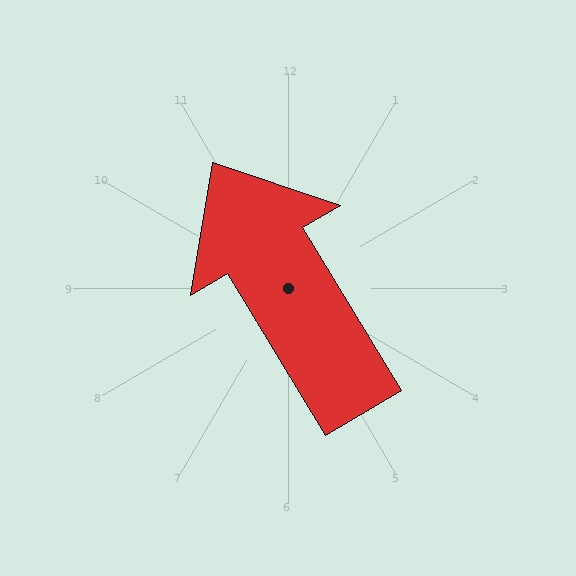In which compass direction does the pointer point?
Northwest.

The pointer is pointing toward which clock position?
Roughly 11 o'clock.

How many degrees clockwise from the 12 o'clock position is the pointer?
Approximately 329 degrees.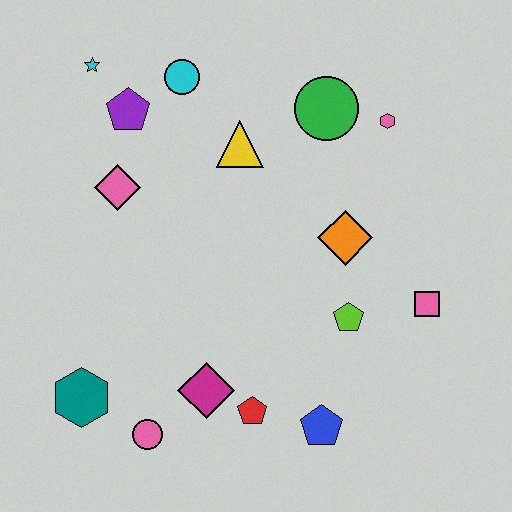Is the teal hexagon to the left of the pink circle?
Yes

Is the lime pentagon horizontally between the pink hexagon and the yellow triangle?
Yes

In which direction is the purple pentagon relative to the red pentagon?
The purple pentagon is above the red pentagon.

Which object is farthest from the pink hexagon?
The teal hexagon is farthest from the pink hexagon.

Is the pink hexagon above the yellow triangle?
Yes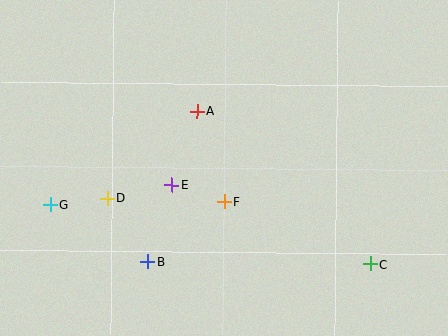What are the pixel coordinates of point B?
Point B is at (148, 262).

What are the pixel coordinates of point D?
Point D is at (107, 198).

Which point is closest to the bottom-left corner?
Point G is closest to the bottom-left corner.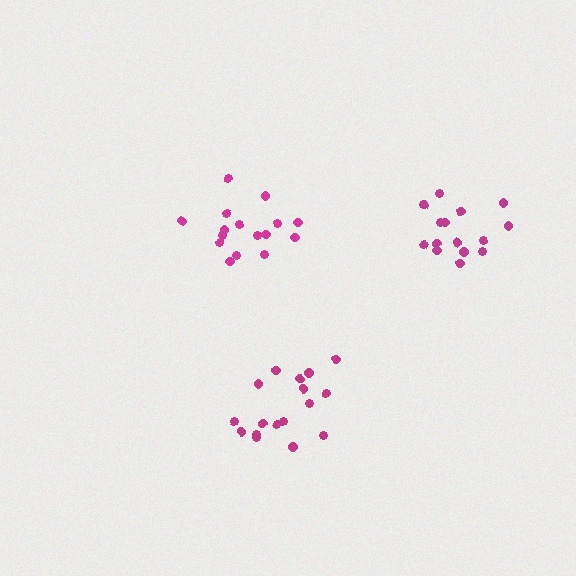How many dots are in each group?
Group 1: 16 dots, Group 2: 17 dots, Group 3: 16 dots (49 total).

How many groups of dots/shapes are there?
There are 3 groups.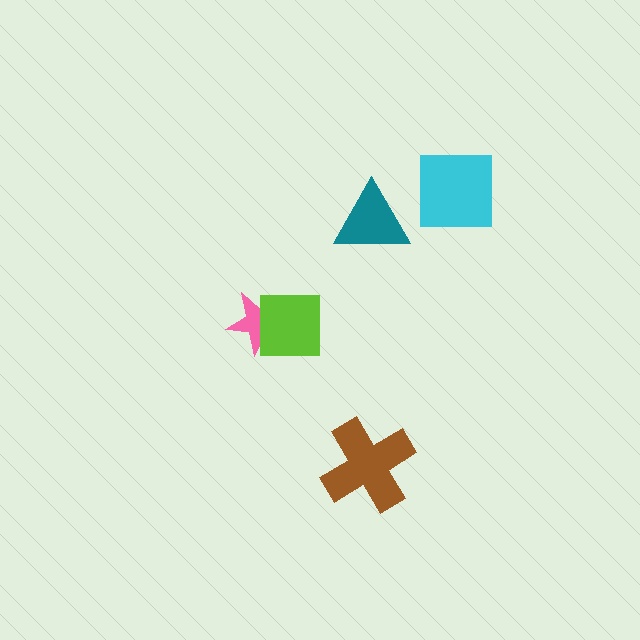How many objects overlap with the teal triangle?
0 objects overlap with the teal triangle.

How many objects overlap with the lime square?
1 object overlaps with the lime square.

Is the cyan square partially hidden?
No, no other shape covers it.